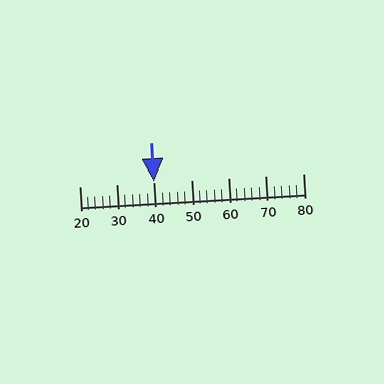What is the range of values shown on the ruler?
The ruler shows values from 20 to 80.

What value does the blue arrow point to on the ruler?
The blue arrow points to approximately 40.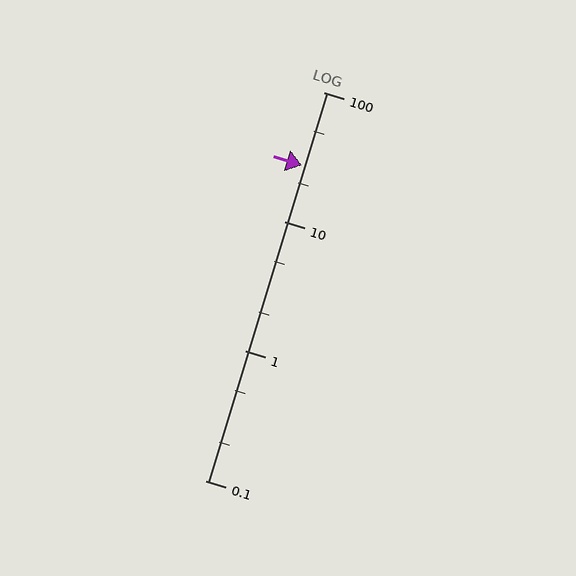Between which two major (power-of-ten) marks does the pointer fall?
The pointer is between 10 and 100.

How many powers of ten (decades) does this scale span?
The scale spans 3 decades, from 0.1 to 100.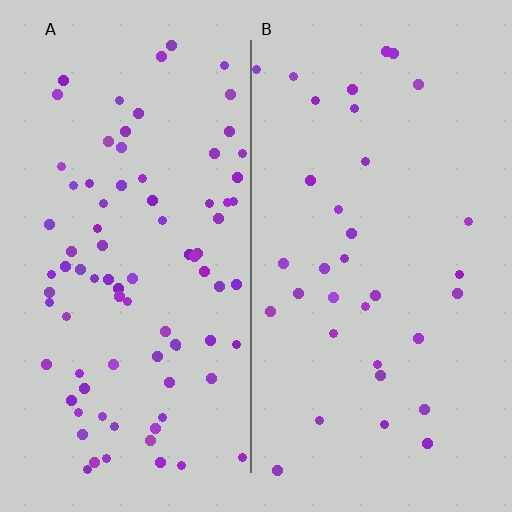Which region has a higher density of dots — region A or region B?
A (the left).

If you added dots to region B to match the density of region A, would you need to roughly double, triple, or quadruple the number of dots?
Approximately double.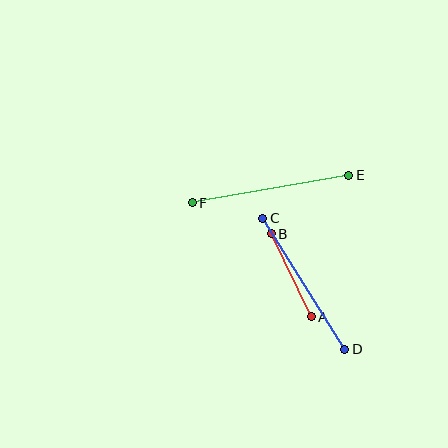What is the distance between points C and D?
The distance is approximately 155 pixels.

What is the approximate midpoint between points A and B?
The midpoint is at approximately (291, 275) pixels.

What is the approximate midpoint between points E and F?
The midpoint is at approximately (271, 189) pixels.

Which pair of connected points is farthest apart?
Points E and F are farthest apart.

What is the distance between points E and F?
The distance is approximately 159 pixels.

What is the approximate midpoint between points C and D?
The midpoint is at approximately (304, 284) pixels.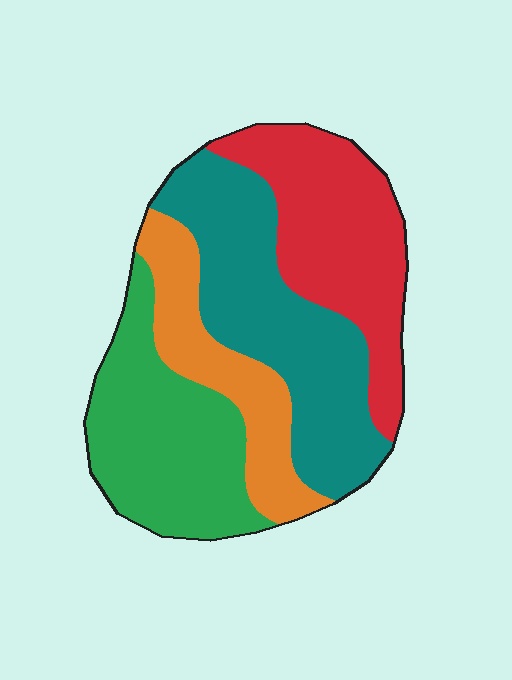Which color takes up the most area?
Teal, at roughly 30%.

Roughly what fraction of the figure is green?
Green takes up between a quarter and a half of the figure.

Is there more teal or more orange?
Teal.